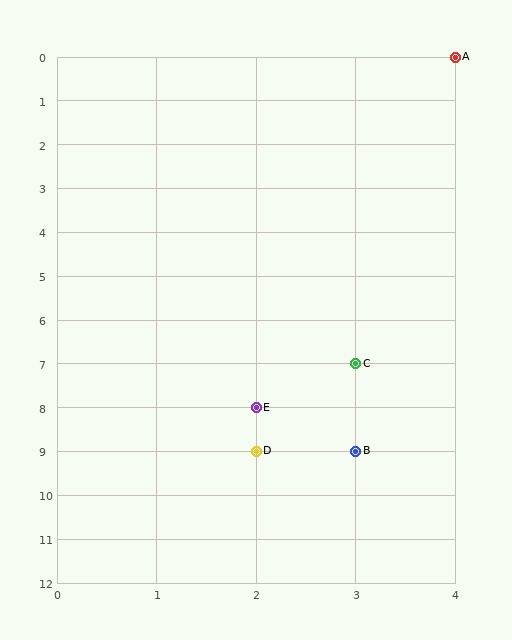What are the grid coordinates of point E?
Point E is at grid coordinates (2, 8).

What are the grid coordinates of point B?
Point B is at grid coordinates (3, 9).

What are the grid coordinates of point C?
Point C is at grid coordinates (3, 7).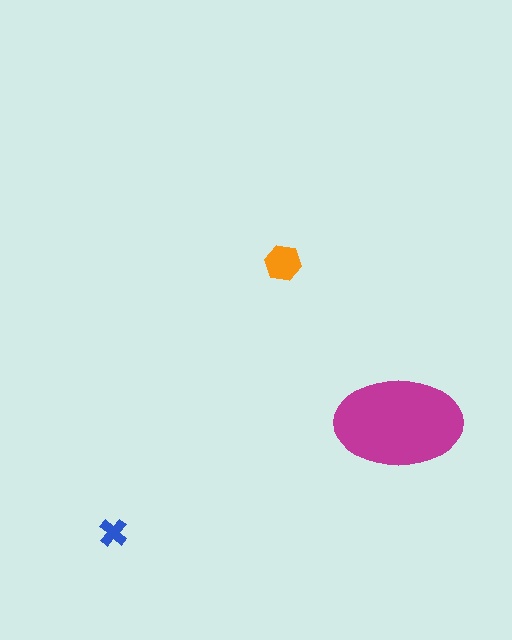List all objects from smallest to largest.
The blue cross, the orange hexagon, the magenta ellipse.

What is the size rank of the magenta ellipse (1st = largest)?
1st.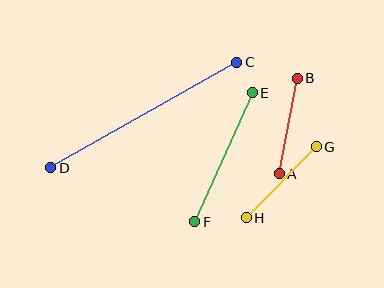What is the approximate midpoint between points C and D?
The midpoint is at approximately (144, 115) pixels.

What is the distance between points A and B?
The distance is approximately 97 pixels.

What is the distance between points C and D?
The distance is approximately 214 pixels.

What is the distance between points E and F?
The distance is approximately 141 pixels.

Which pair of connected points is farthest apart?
Points C and D are farthest apart.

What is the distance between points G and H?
The distance is approximately 100 pixels.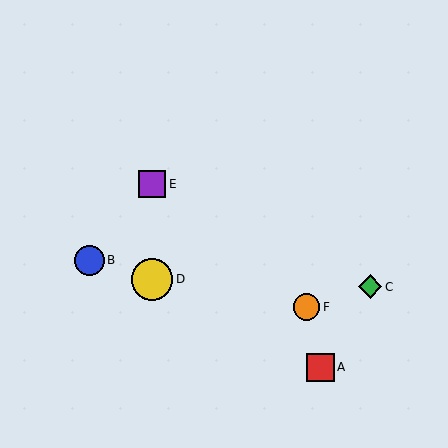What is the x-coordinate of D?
Object D is at x≈152.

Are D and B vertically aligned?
No, D is at x≈152 and B is at x≈89.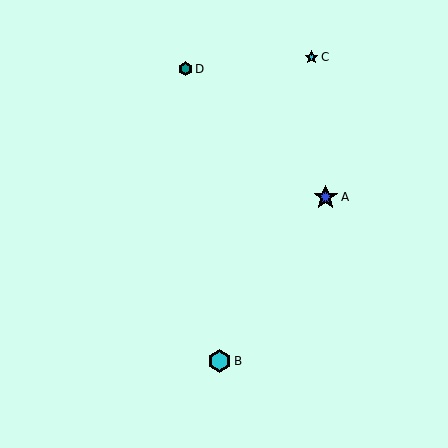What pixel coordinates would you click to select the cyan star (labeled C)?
Click at (311, 57) to select the cyan star C.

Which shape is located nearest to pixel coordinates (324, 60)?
The cyan star (labeled C) at (311, 57) is nearest to that location.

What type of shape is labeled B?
Shape B is a cyan hexagon.